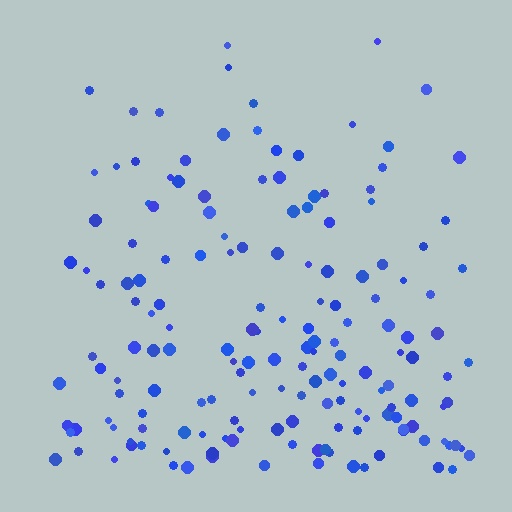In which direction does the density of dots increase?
From top to bottom, with the bottom side densest.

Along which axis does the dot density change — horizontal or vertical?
Vertical.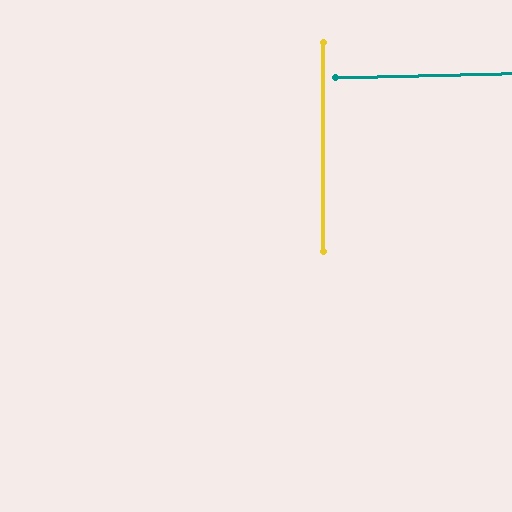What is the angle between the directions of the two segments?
Approximately 89 degrees.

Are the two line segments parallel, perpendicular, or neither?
Perpendicular — they meet at approximately 89°.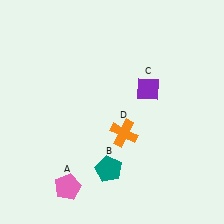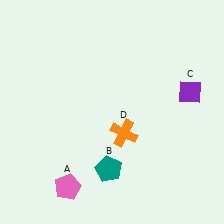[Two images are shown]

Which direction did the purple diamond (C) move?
The purple diamond (C) moved right.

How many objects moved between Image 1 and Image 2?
1 object moved between the two images.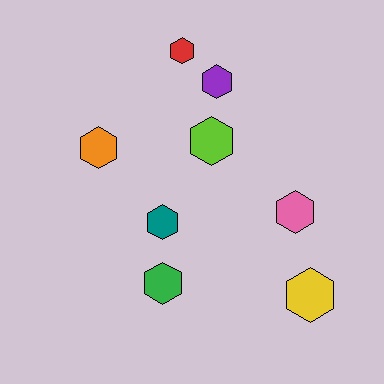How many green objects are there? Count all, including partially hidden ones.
There is 1 green object.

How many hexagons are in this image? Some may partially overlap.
There are 8 hexagons.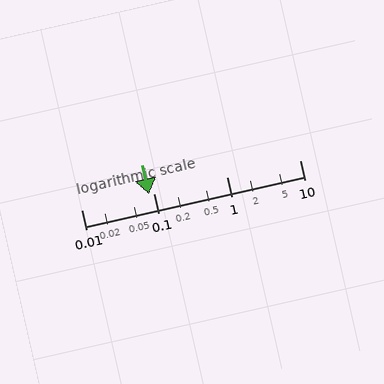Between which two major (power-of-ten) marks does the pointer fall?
The pointer is between 0.01 and 0.1.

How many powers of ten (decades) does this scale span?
The scale spans 3 decades, from 0.01 to 10.